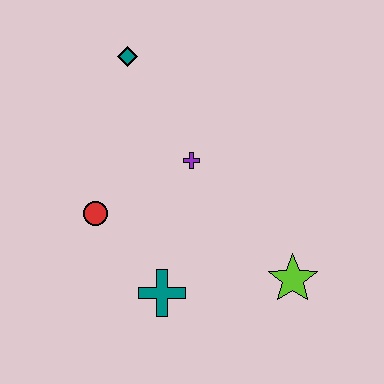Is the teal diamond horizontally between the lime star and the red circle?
Yes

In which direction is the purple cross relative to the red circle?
The purple cross is to the right of the red circle.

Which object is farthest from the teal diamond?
The lime star is farthest from the teal diamond.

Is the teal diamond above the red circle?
Yes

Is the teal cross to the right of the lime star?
No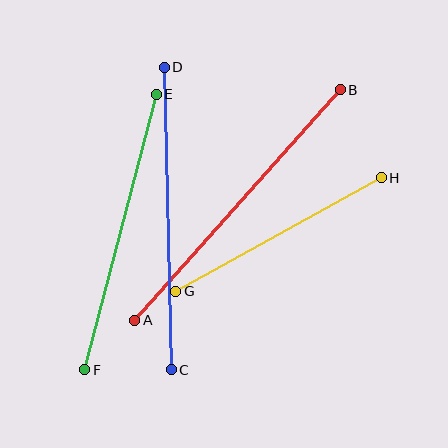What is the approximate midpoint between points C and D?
The midpoint is at approximately (168, 219) pixels.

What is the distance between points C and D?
The distance is approximately 303 pixels.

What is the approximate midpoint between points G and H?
The midpoint is at approximately (278, 235) pixels.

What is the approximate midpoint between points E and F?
The midpoint is at approximately (121, 232) pixels.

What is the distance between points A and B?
The distance is approximately 309 pixels.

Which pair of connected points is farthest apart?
Points A and B are farthest apart.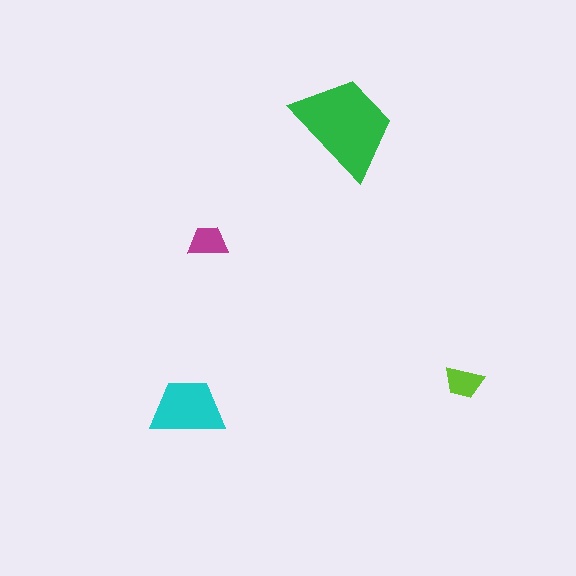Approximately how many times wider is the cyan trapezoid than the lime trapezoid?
About 2 times wider.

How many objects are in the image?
There are 4 objects in the image.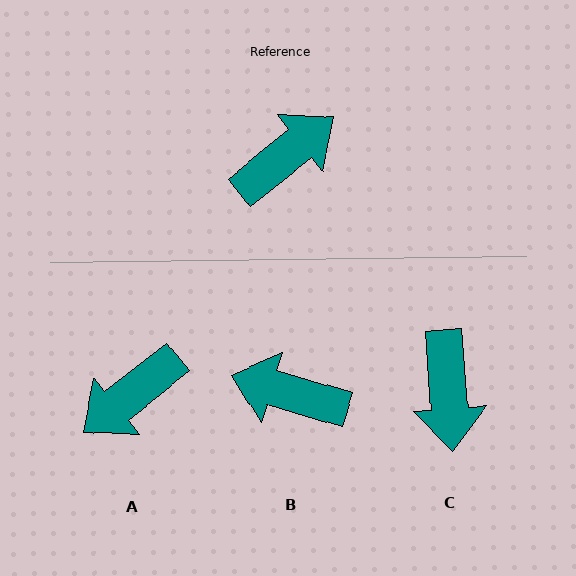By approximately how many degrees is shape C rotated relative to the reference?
Approximately 124 degrees clockwise.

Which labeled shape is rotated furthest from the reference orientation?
A, about 180 degrees away.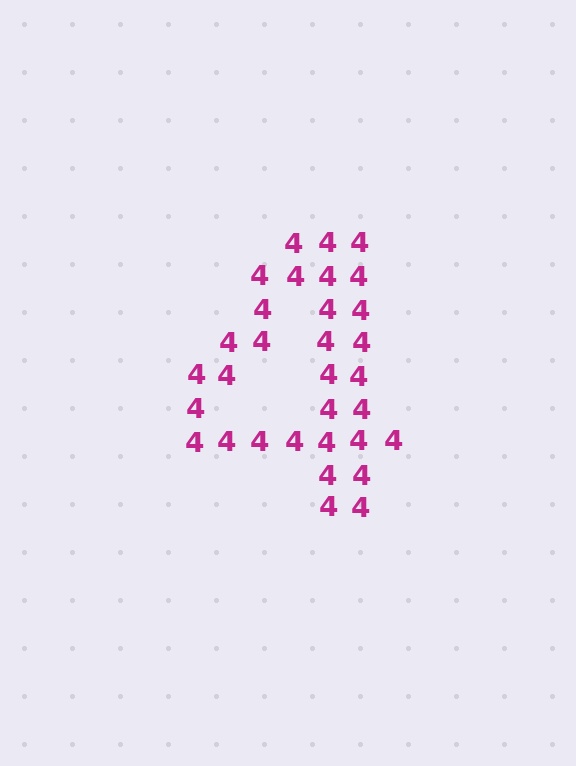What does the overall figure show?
The overall figure shows the digit 4.